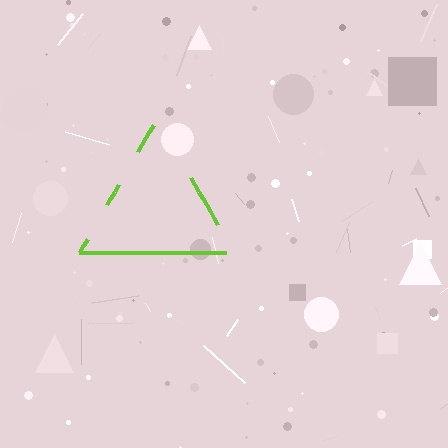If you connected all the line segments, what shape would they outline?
They would outline a triangle.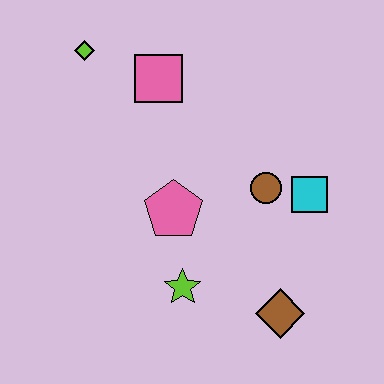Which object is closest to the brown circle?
The cyan square is closest to the brown circle.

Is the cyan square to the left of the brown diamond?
No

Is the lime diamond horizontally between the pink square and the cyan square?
No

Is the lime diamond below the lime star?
No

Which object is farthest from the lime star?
The lime diamond is farthest from the lime star.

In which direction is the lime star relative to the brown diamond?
The lime star is to the left of the brown diamond.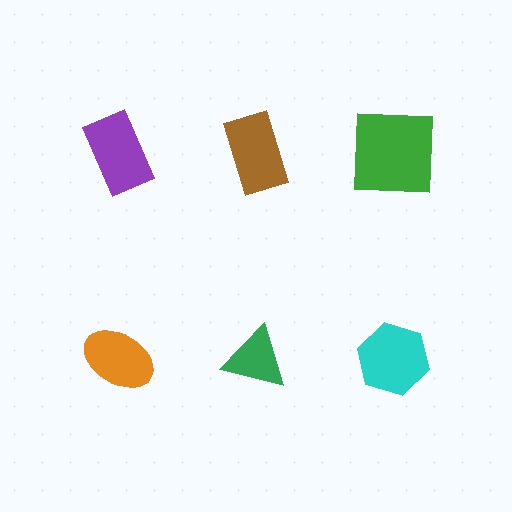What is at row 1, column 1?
A purple rectangle.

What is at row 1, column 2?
A brown rectangle.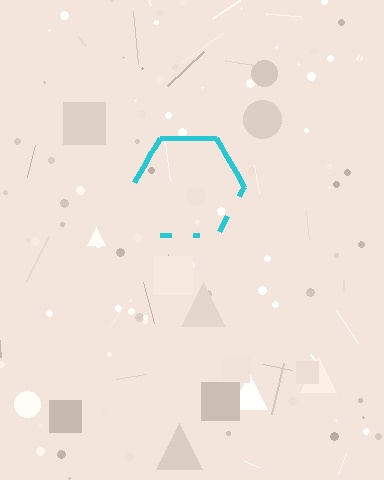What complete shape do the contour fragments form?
The contour fragments form a hexagon.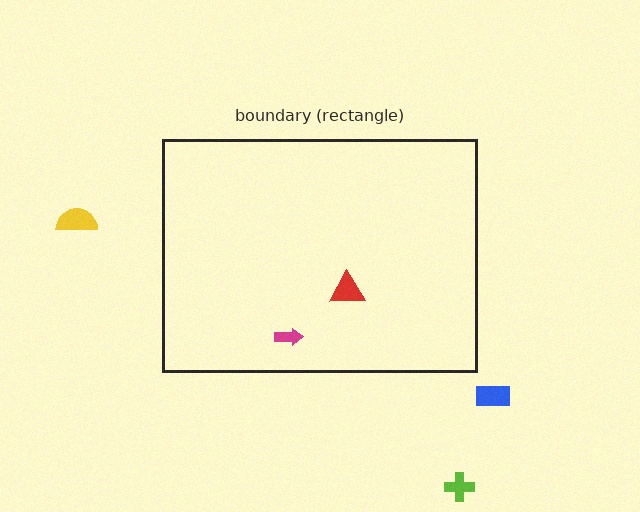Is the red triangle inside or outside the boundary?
Inside.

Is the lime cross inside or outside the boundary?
Outside.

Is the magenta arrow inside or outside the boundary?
Inside.